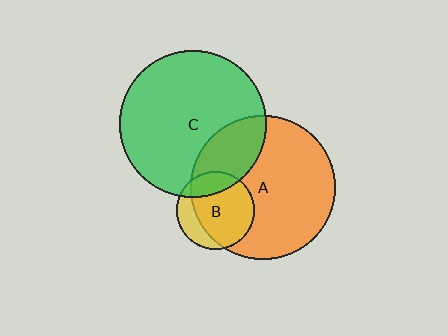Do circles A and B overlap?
Yes.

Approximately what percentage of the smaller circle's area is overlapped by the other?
Approximately 75%.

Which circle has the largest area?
Circle C (green).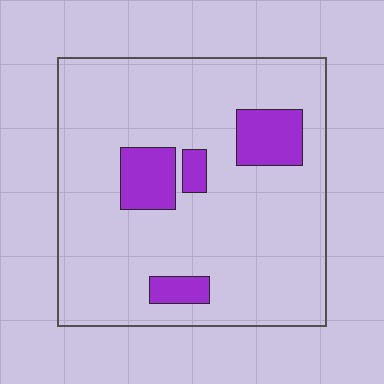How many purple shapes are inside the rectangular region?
4.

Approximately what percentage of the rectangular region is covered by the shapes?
Approximately 15%.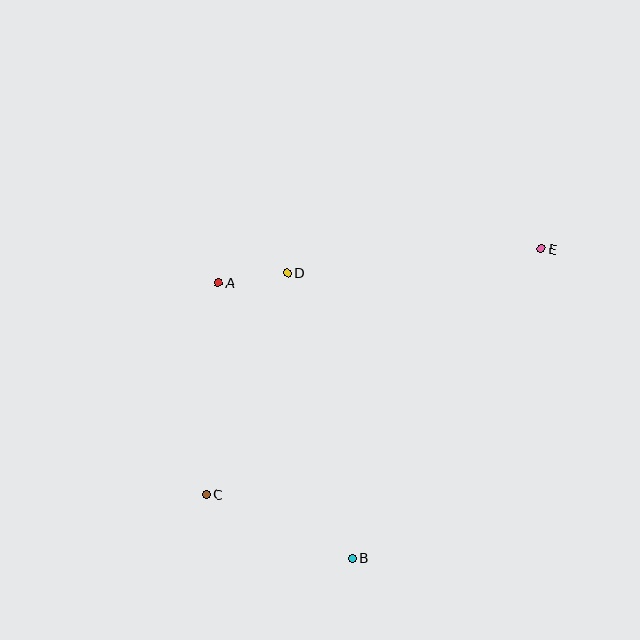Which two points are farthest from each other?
Points C and E are farthest from each other.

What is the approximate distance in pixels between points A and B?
The distance between A and B is approximately 306 pixels.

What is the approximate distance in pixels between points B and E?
The distance between B and E is approximately 363 pixels.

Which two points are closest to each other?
Points A and D are closest to each other.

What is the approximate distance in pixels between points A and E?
The distance between A and E is approximately 325 pixels.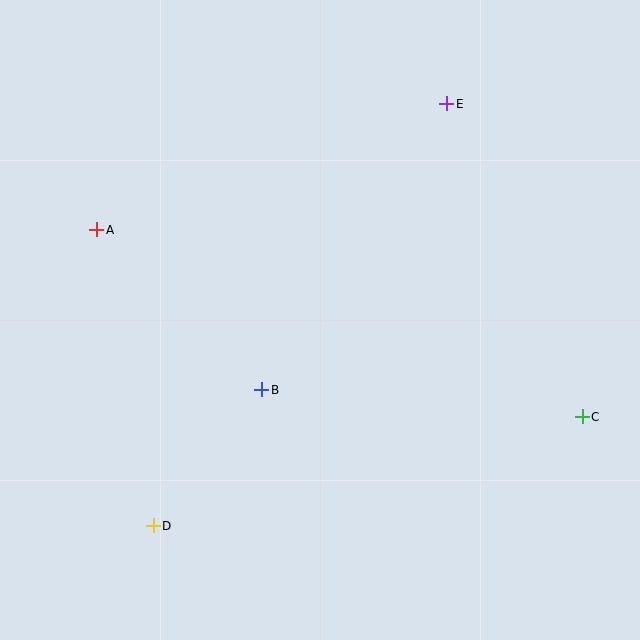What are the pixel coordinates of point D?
Point D is at (153, 526).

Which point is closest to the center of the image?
Point B at (261, 390) is closest to the center.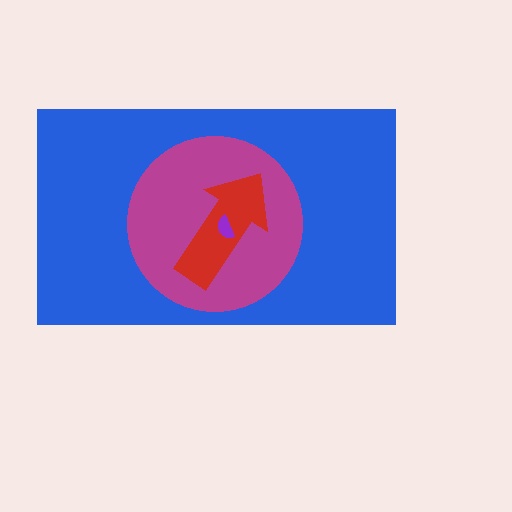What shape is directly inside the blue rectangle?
The magenta circle.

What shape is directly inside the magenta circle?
The red arrow.